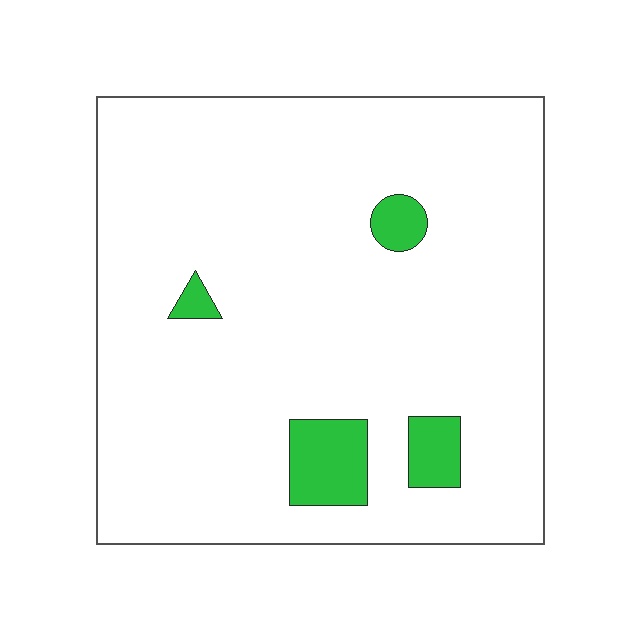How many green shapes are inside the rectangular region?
4.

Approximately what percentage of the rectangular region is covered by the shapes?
Approximately 5%.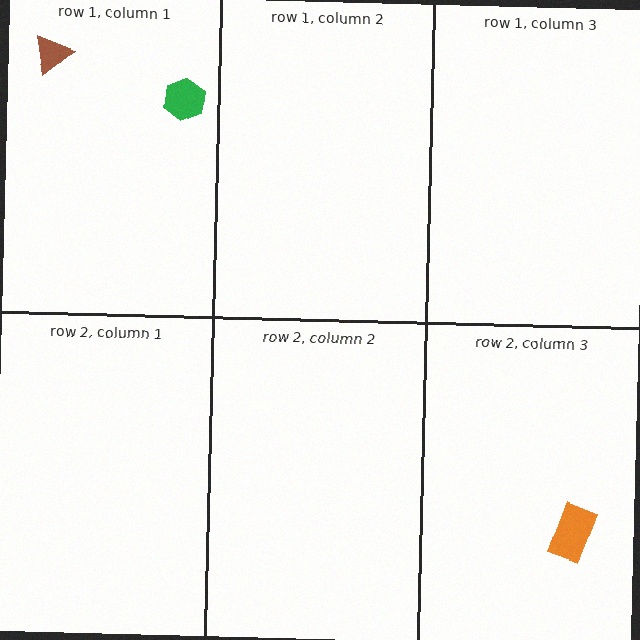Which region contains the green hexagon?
The row 1, column 1 region.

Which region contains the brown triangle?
The row 1, column 1 region.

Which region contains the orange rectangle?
The row 2, column 3 region.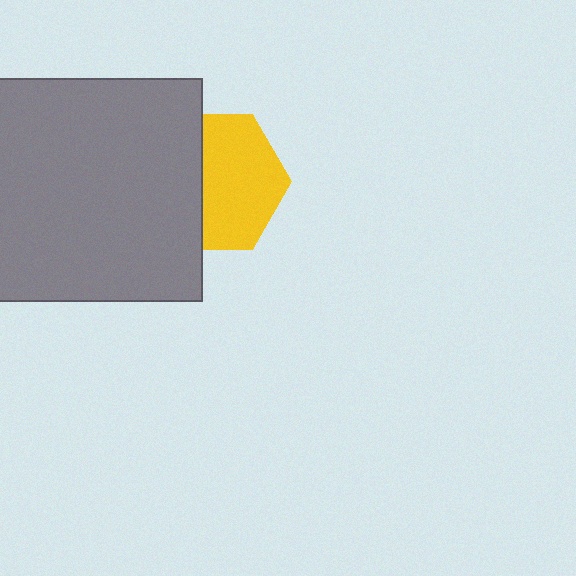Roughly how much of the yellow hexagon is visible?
About half of it is visible (roughly 58%).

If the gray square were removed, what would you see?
You would see the complete yellow hexagon.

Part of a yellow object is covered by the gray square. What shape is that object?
It is a hexagon.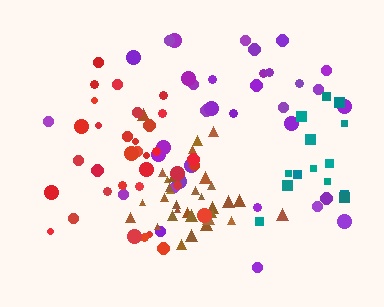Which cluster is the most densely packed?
Brown.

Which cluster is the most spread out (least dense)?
Purple.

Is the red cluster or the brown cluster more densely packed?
Brown.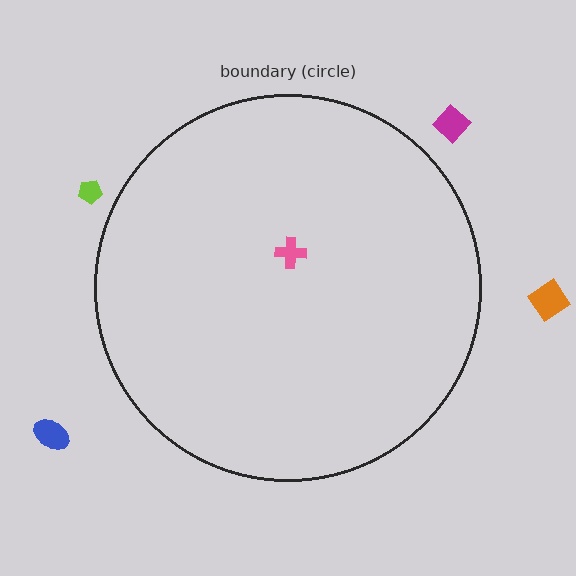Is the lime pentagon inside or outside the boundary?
Outside.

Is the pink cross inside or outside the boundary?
Inside.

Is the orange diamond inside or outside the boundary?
Outside.